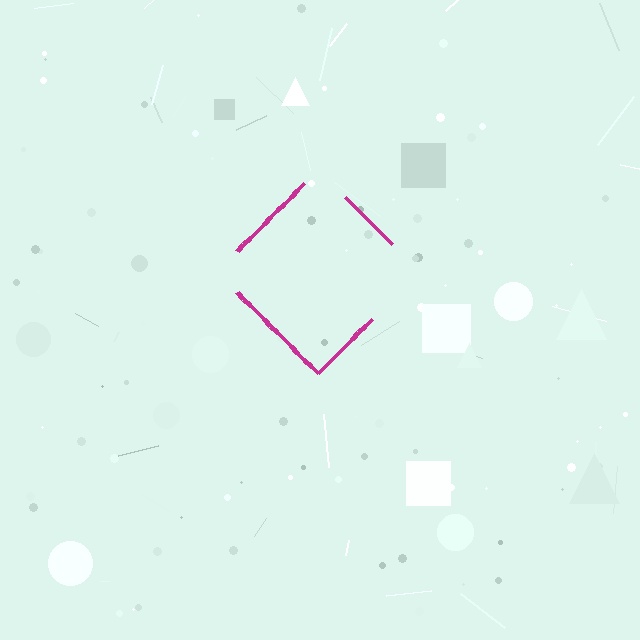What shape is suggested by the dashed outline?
The dashed outline suggests a diamond.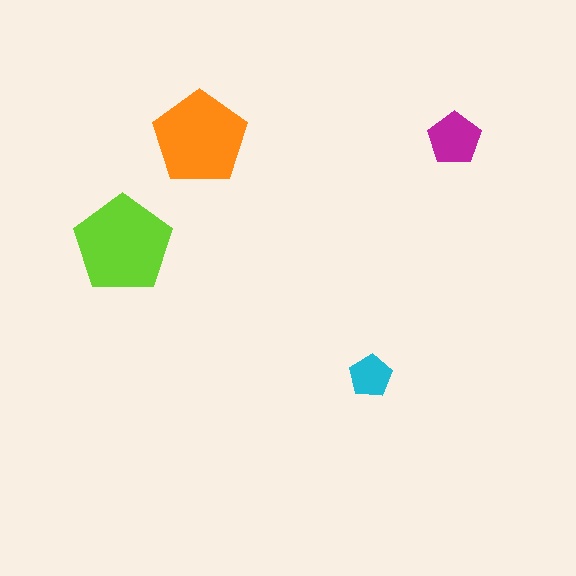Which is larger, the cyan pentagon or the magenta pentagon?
The magenta one.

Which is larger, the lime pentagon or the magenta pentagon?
The lime one.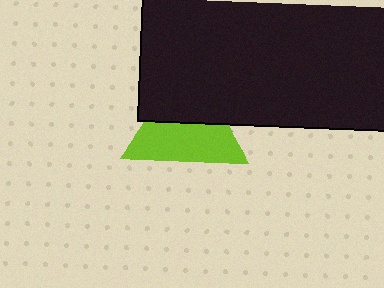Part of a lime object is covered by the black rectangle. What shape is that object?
It is a triangle.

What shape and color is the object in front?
The object in front is a black rectangle.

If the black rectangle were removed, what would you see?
You would see the complete lime triangle.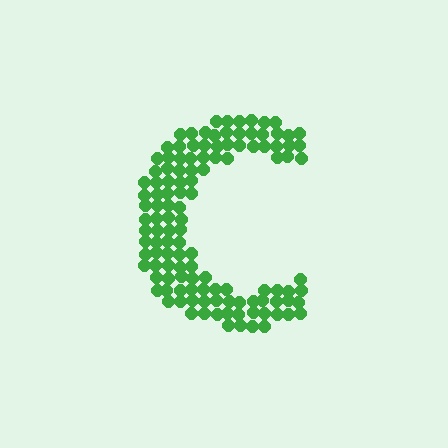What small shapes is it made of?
It is made of small circles.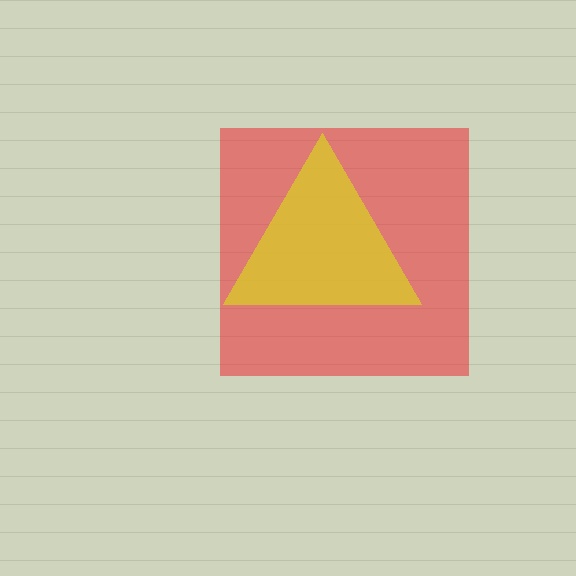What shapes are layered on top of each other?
The layered shapes are: a red square, a yellow triangle.